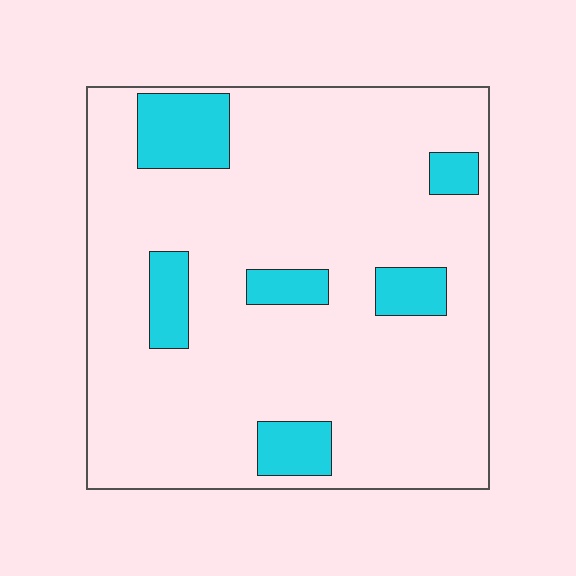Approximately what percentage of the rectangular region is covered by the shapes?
Approximately 15%.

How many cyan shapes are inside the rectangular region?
6.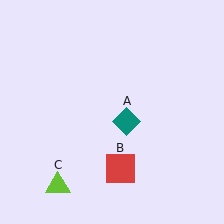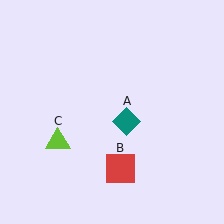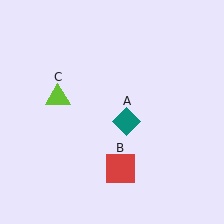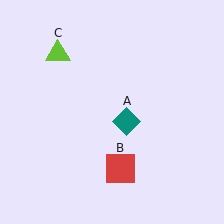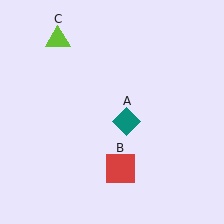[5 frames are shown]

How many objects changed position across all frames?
1 object changed position: lime triangle (object C).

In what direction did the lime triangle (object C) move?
The lime triangle (object C) moved up.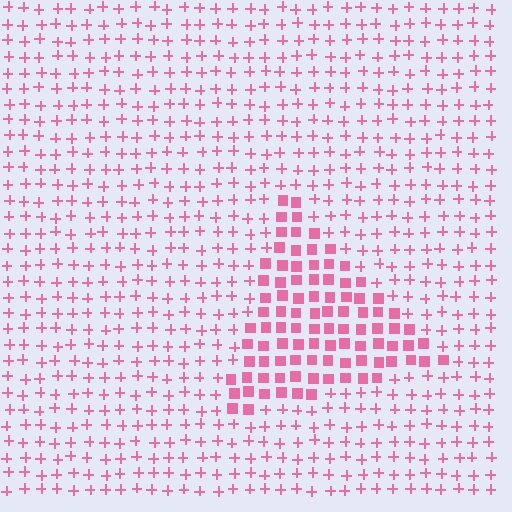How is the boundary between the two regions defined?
The boundary is defined by a change in element shape: squares inside vs. plus signs outside. All elements share the same color and spacing.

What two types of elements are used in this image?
The image uses squares inside the triangle region and plus signs outside it.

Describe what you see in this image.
The image is filled with small pink elements arranged in a uniform grid. A triangle-shaped region contains squares, while the surrounding area contains plus signs. The boundary is defined purely by the change in element shape.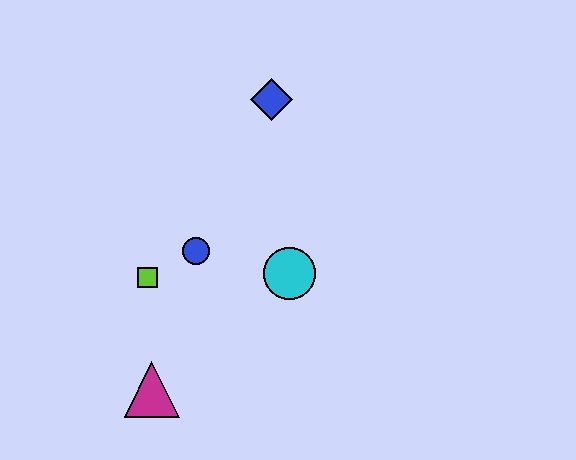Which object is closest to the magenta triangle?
The lime square is closest to the magenta triangle.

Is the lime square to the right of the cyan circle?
No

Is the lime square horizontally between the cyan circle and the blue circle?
No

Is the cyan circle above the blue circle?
No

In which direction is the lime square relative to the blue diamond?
The lime square is below the blue diamond.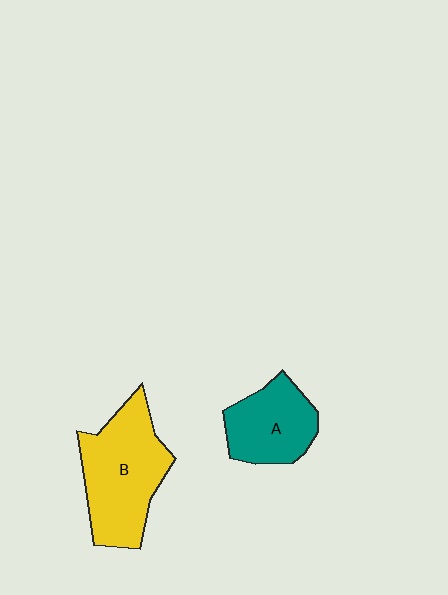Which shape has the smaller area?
Shape A (teal).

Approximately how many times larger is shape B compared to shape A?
Approximately 1.5 times.